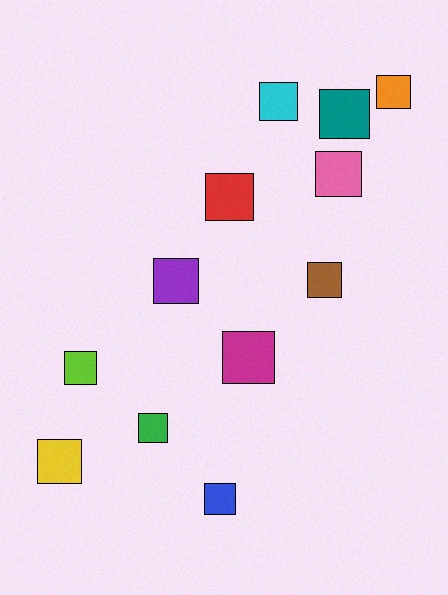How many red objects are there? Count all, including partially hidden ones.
There is 1 red object.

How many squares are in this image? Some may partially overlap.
There are 12 squares.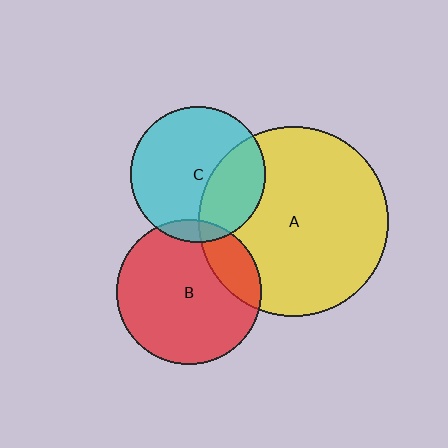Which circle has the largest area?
Circle A (yellow).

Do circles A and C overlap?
Yes.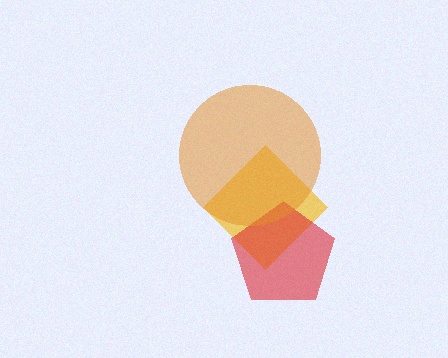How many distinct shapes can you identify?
There are 3 distinct shapes: a yellow diamond, a red pentagon, an orange circle.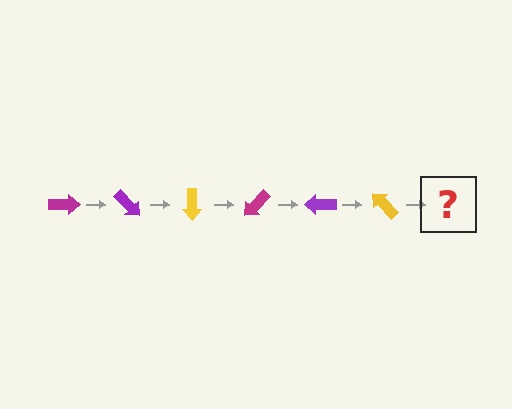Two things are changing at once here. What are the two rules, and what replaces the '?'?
The two rules are that it rotates 45 degrees each step and the color cycles through magenta, purple, and yellow. The '?' should be a magenta arrow, rotated 270 degrees from the start.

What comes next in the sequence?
The next element should be a magenta arrow, rotated 270 degrees from the start.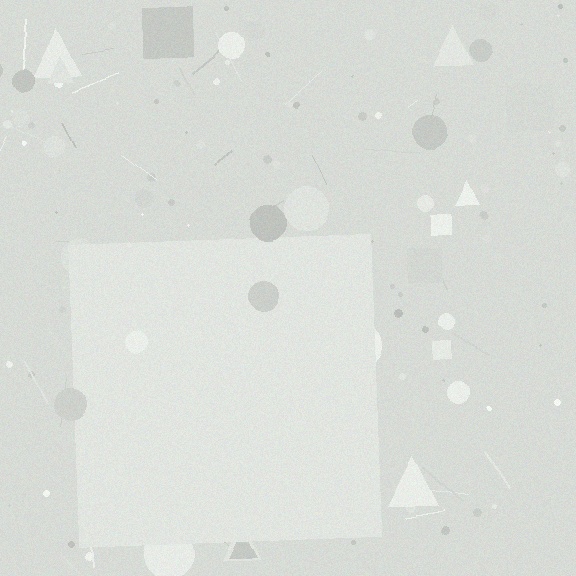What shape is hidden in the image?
A square is hidden in the image.